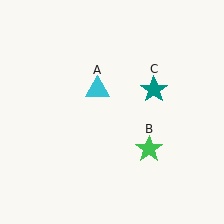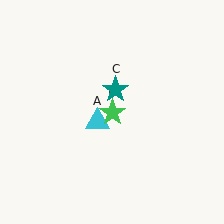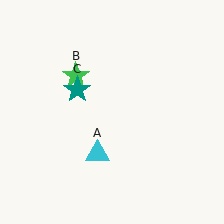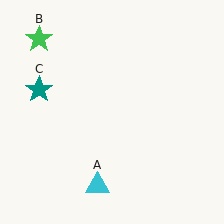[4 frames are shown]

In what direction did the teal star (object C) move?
The teal star (object C) moved left.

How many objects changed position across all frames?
3 objects changed position: cyan triangle (object A), green star (object B), teal star (object C).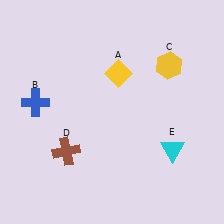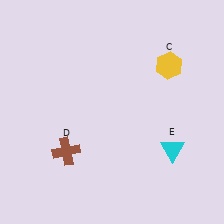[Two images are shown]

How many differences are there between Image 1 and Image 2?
There are 2 differences between the two images.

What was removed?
The yellow diamond (A), the blue cross (B) were removed in Image 2.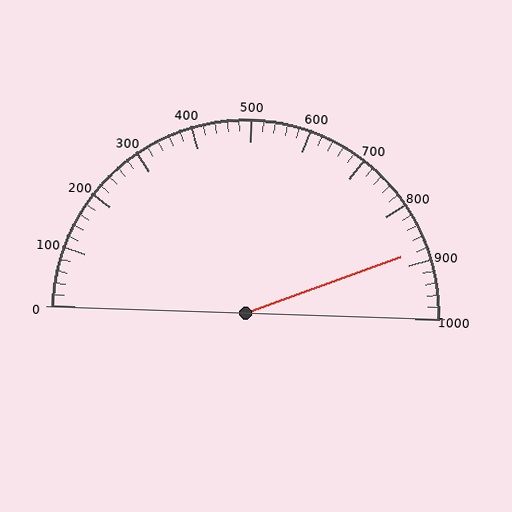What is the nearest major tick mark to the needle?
The nearest major tick mark is 900.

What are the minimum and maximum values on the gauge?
The gauge ranges from 0 to 1000.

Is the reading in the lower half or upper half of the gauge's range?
The reading is in the upper half of the range (0 to 1000).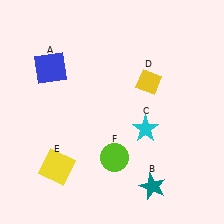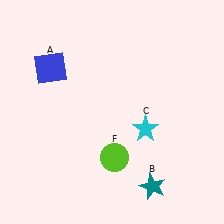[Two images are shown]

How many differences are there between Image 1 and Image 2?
There are 2 differences between the two images.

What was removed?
The yellow diamond (D), the yellow square (E) were removed in Image 2.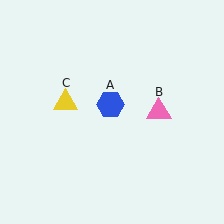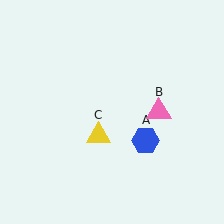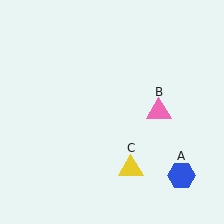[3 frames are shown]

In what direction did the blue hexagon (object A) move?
The blue hexagon (object A) moved down and to the right.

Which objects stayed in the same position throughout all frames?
Pink triangle (object B) remained stationary.